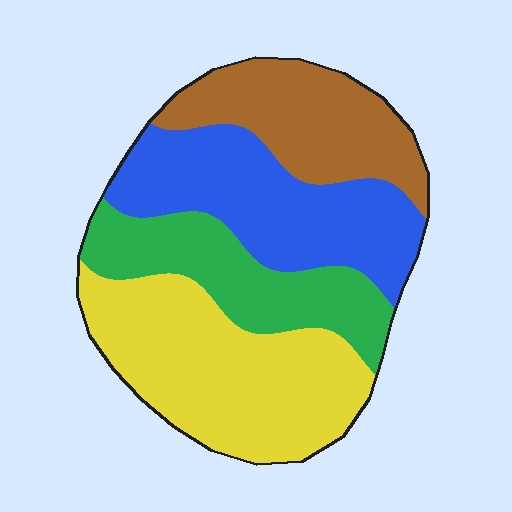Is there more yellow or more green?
Yellow.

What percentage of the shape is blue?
Blue takes up about one quarter (1/4) of the shape.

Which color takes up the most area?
Yellow, at roughly 35%.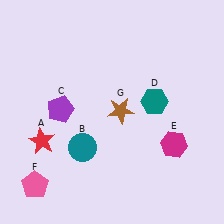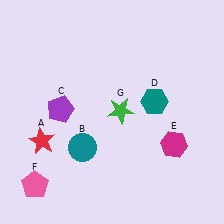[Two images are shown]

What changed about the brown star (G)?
In Image 1, G is brown. In Image 2, it changed to green.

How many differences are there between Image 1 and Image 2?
There is 1 difference between the two images.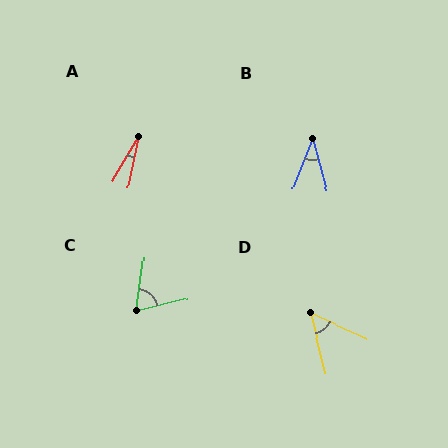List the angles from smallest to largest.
A (19°), B (36°), D (52°), C (69°).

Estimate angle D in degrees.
Approximately 52 degrees.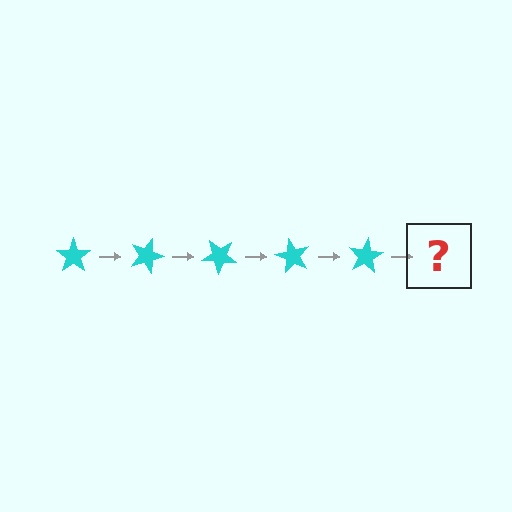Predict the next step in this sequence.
The next step is a cyan star rotated 100 degrees.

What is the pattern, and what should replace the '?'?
The pattern is that the star rotates 20 degrees each step. The '?' should be a cyan star rotated 100 degrees.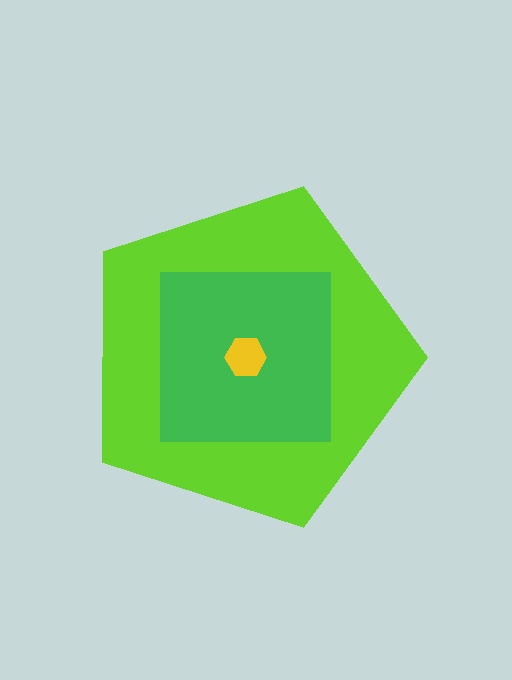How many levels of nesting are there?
3.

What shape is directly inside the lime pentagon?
The green square.